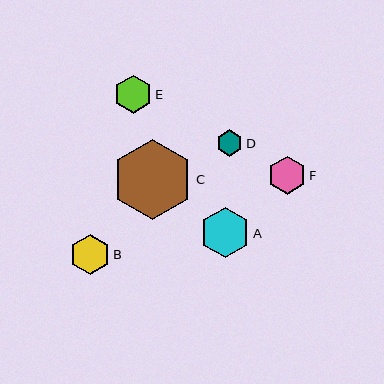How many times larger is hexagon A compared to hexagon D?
Hexagon A is approximately 1.9 times the size of hexagon D.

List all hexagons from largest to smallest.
From largest to smallest: C, A, B, F, E, D.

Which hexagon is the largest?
Hexagon C is the largest with a size of approximately 81 pixels.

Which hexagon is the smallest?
Hexagon D is the smallest with a size of approximately 26 pixels.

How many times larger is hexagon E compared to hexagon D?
Hexagon E is approximately 1.5 times the size of hexagon D.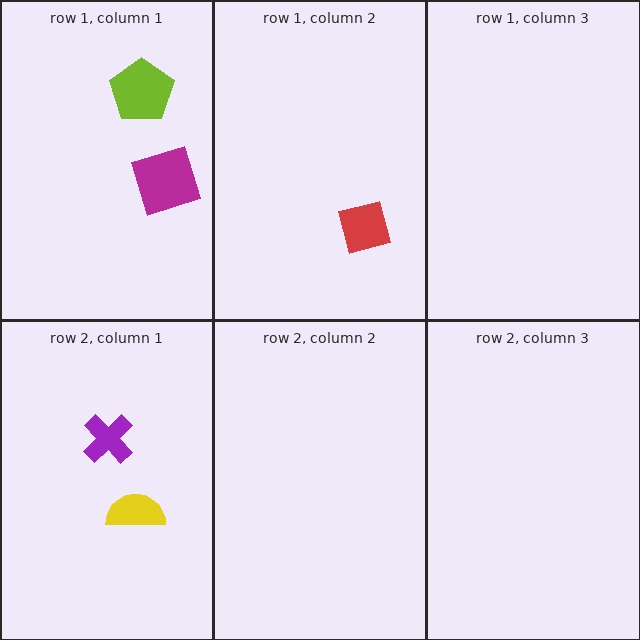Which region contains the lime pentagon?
The row 1, column 1 region.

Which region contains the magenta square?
The row 1, column 1 region.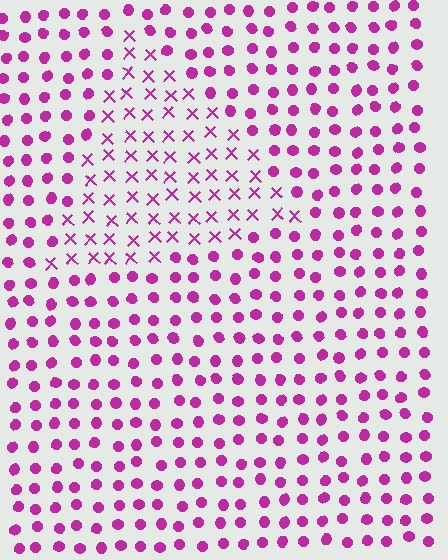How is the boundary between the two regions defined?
The boundary is defined by a change in element shape: X marks inside vs. circles outside. All elements share the same color and spacing.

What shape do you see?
I see a triangle.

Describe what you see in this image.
The image is filled with small magenta elements arranged in a uniform grid. A triangle-shaped region contains X marks, while the surrounding area contains circles. The boundary is defined purely by the change in element shape.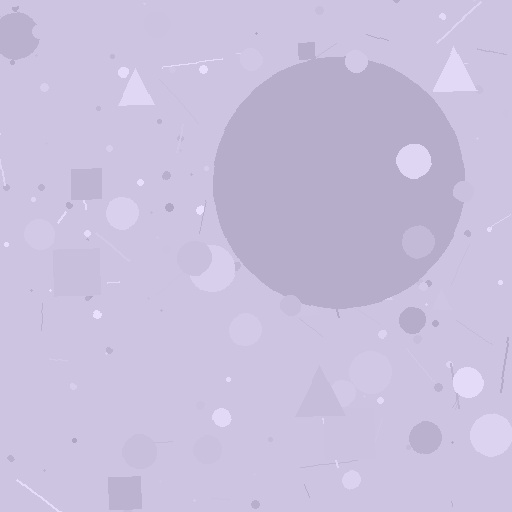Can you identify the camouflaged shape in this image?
The camouflaged shape is a circle.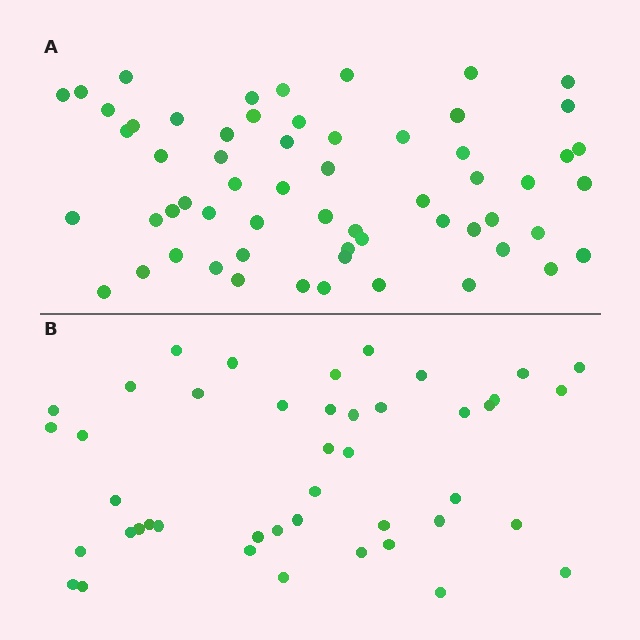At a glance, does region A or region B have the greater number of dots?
Region A (the top region) has more dots.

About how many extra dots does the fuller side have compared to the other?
Region A has approximately 15 more dots than region B.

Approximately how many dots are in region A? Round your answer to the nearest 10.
About 60 dots.